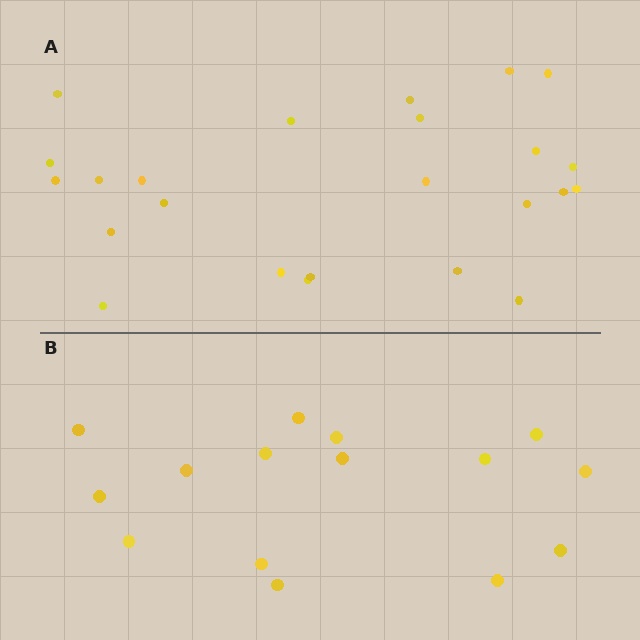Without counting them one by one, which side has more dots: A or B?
Region A (the top region) has more dots.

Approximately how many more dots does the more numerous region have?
Region A has roughly 8 or so more dots than region B.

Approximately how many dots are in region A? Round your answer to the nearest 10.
About 20 dots. (The exact count is 24, which rounds to 20.)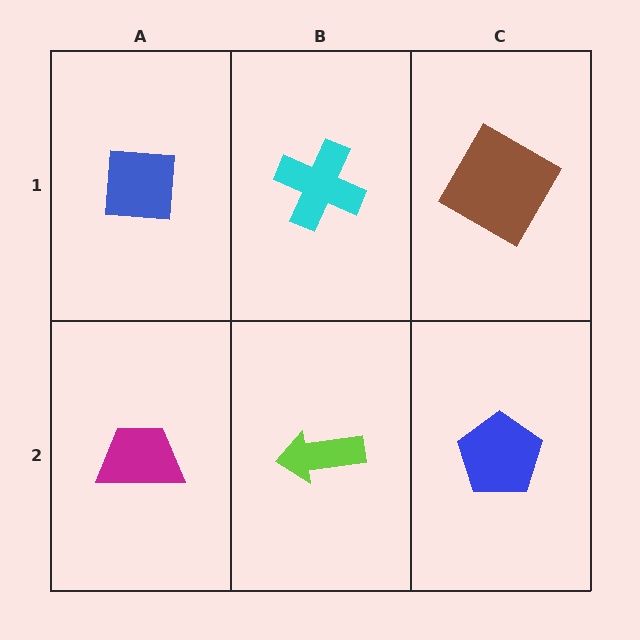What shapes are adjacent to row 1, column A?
A magenta trapezoid (row 2, column A), a cyan cross (row 1, column B).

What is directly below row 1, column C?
A blue pentagon.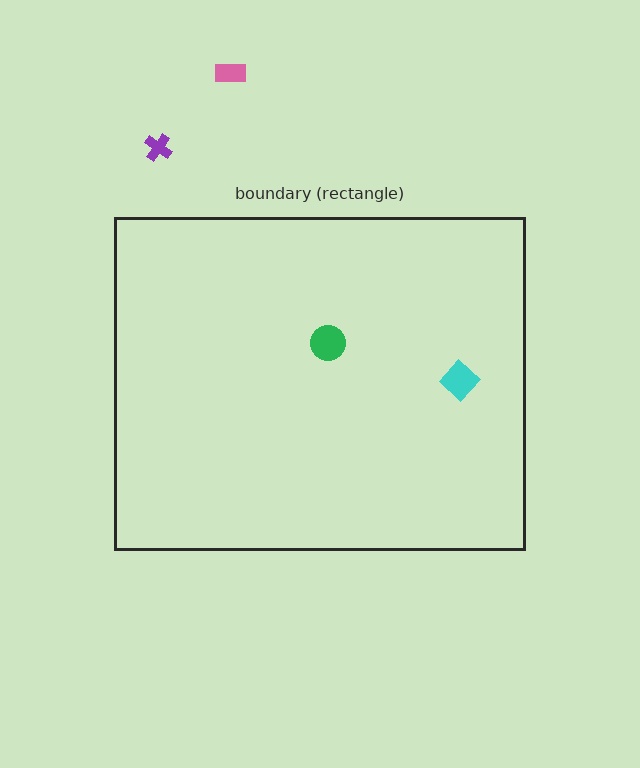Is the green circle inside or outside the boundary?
Inside.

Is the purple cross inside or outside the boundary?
Outside.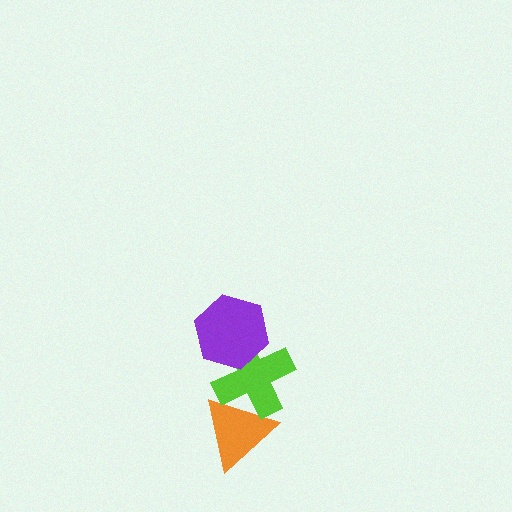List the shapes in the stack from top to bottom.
From top to bottom: the purple hexagon, the lime cross, the orange triangle.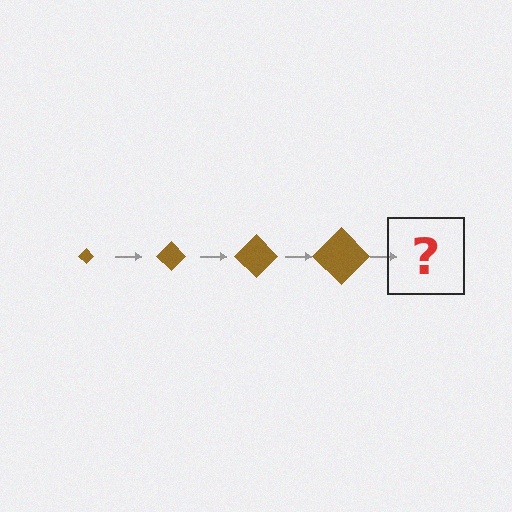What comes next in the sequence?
The next element should be a brown diamond, larger than the previous one.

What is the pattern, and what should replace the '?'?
The pattern is that the diamond gets progressively larger each step. The '?' should be a brown diamond, larger than the previous one.